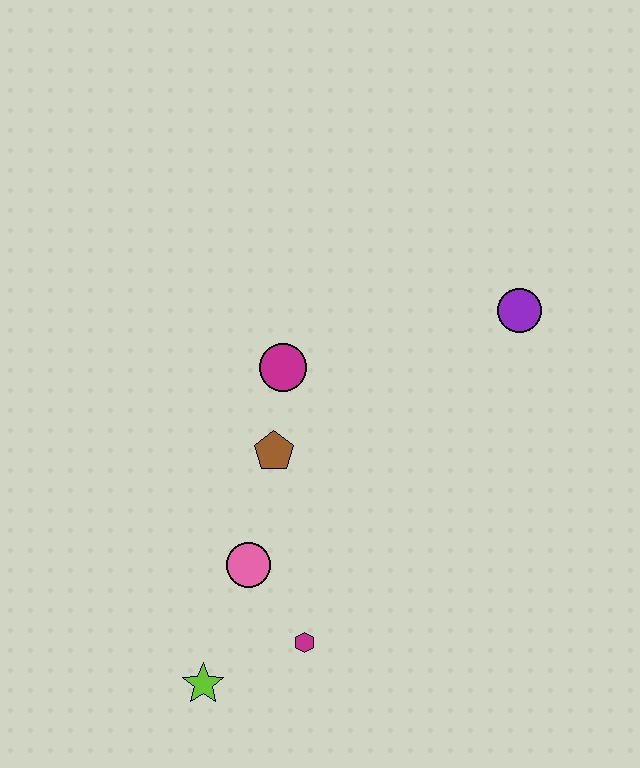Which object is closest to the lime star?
The magenta hexagon is closest to the lime star.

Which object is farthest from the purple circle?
The lime star is farthest from the purple circle.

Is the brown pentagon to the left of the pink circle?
No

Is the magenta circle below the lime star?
No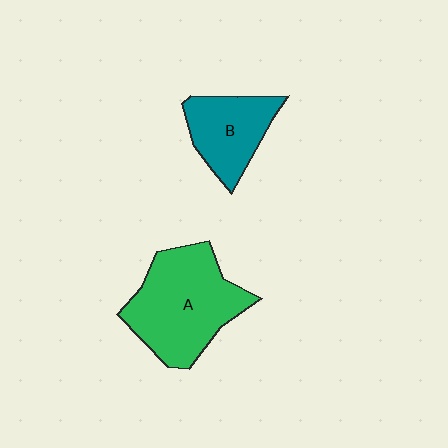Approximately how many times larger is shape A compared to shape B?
Approximately 1.7 times.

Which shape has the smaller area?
Shape B (teal).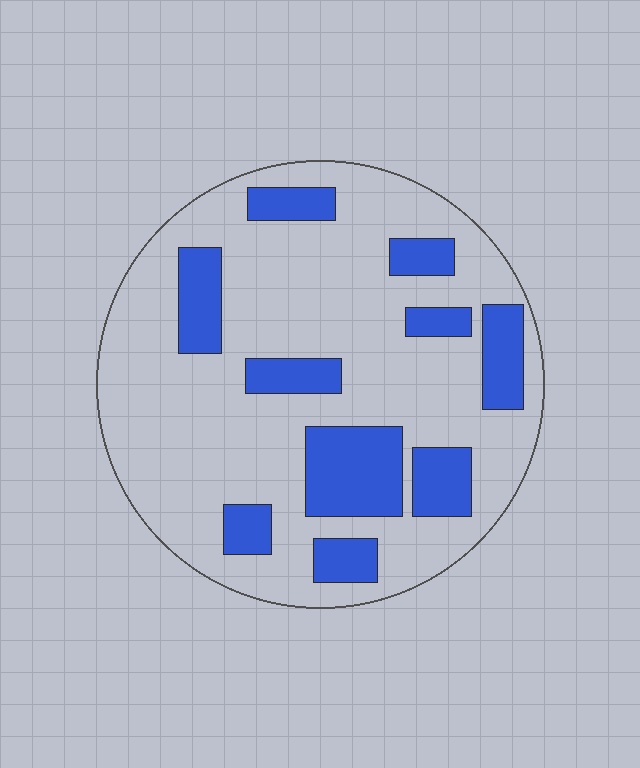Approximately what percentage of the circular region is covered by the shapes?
Approximately 25%.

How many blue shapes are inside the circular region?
10.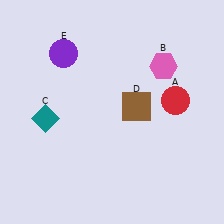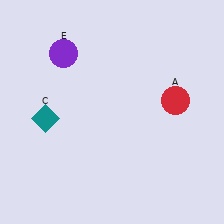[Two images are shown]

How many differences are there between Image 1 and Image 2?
There are 2 differences between the two images.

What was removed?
The brown square (D), the pink hexagon (B) were removed in Image 2.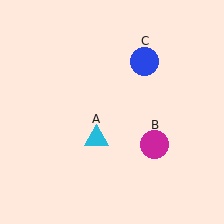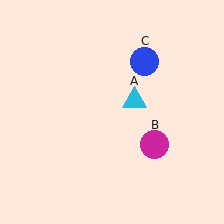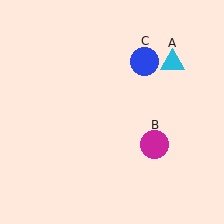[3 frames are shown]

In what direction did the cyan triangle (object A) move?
The cyan triangle (object A) moved up and to the right.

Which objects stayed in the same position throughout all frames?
Magenta circle (object B) and blue circle (object C) remained stationary.